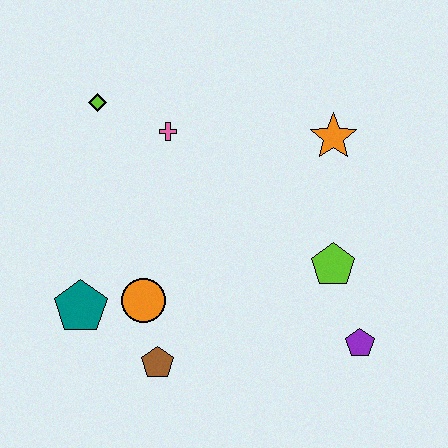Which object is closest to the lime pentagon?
The purple pentagon is closest to the lime pentagon.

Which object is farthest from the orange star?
The teal pentagon is farthest from the orange star.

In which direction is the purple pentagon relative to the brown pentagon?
The purple pentagon is to the right of the brown pentagon.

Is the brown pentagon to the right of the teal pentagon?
Yes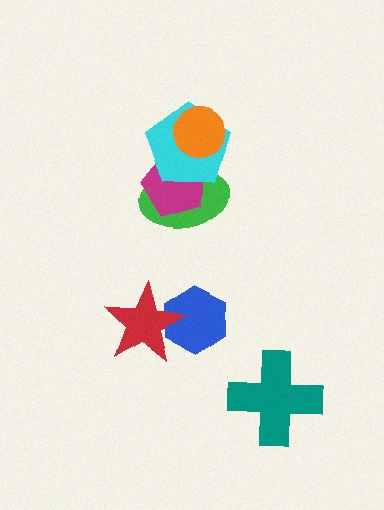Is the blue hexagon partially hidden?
Yes, it is partially covered by another shape.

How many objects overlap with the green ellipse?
2 objects overlap with the green ellipse.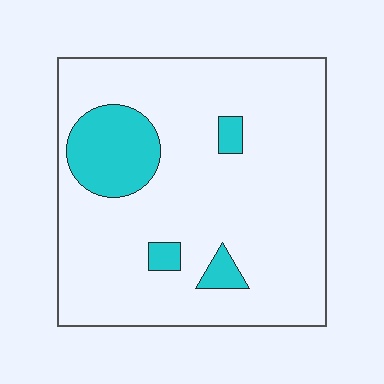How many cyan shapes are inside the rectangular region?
4.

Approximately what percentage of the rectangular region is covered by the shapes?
Approximately 15%.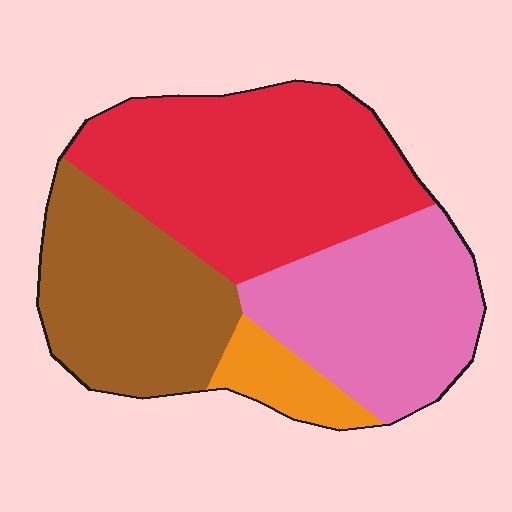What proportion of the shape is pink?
Pink covers 27% of the shape.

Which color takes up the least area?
Orange, at roughly 5%.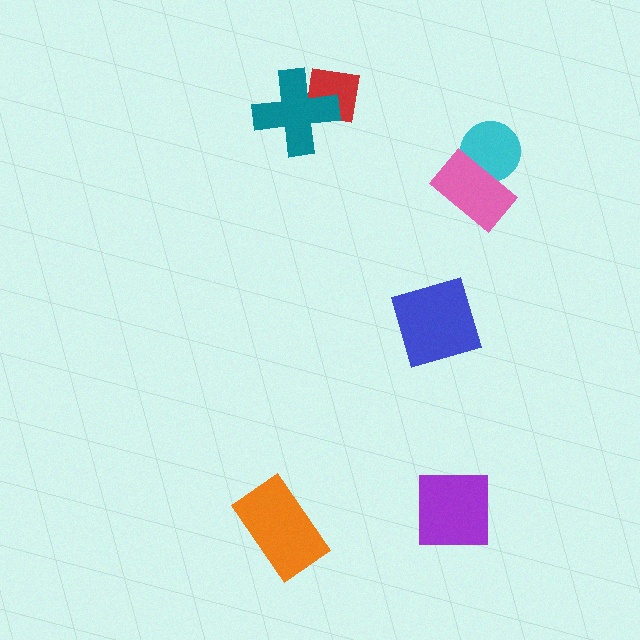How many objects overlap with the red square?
1 object overlaps with the red square.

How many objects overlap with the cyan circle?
1 object overlaps with the cyan circle.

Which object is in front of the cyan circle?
The pink rectangle is in front of the cyan circle.